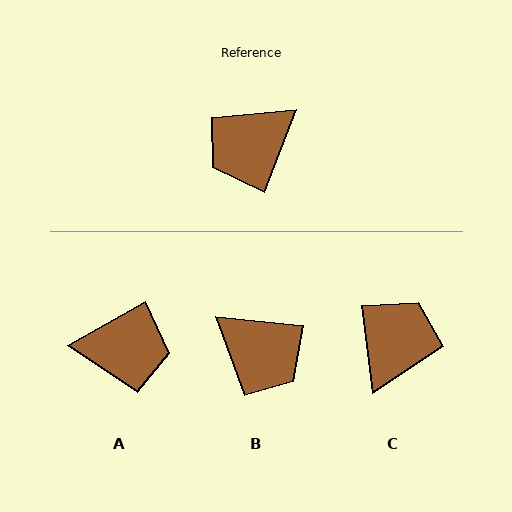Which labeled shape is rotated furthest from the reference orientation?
C, about 152 degrees away.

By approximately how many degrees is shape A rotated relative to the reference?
Approximately 140 degrees counter-clockwise.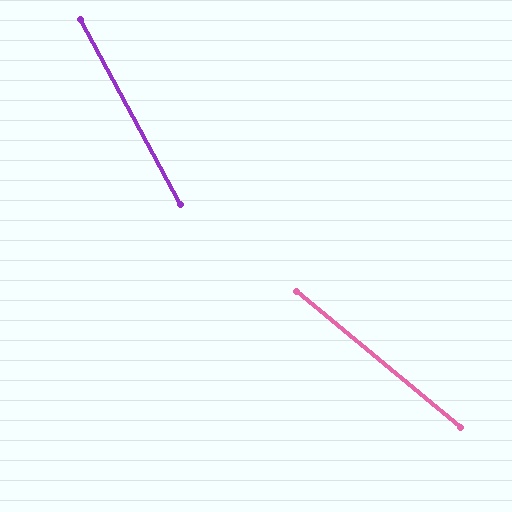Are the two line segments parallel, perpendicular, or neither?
Neither parallel nor perpendicular — they differ by about 22°.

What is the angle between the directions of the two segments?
Approximately 22 degrees.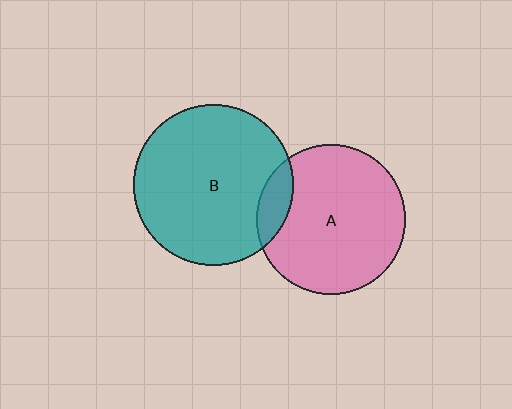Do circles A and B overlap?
Yes.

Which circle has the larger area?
Circle B (teal).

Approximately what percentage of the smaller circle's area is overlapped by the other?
Approximately 10%.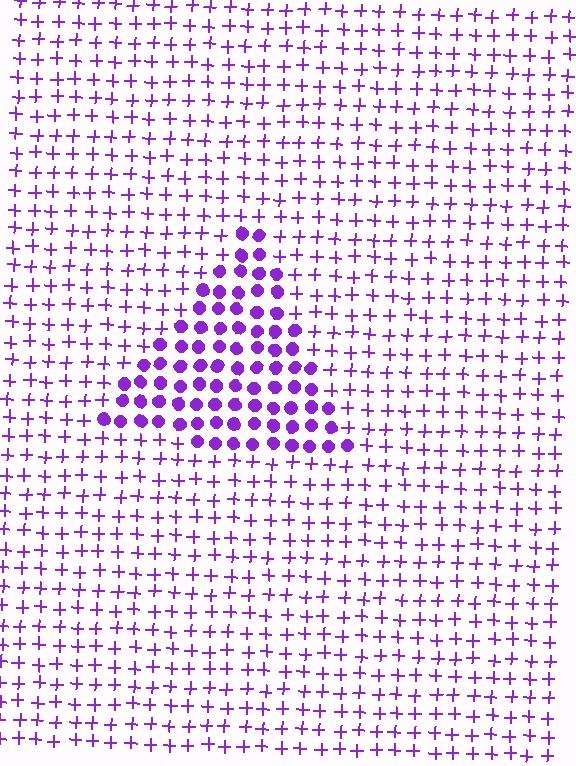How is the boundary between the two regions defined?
The boundary is defined by a change in element shape: circles inside vs. plus signs outside. All elements share the same color and spacing.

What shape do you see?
I see a triangle.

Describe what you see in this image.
The image is filled with small purple elements arranged in a uniform grid. A triangle-shaped region contains circles, while the surrounding area contains plus signs. The boundary is defined purely by the change in element shape.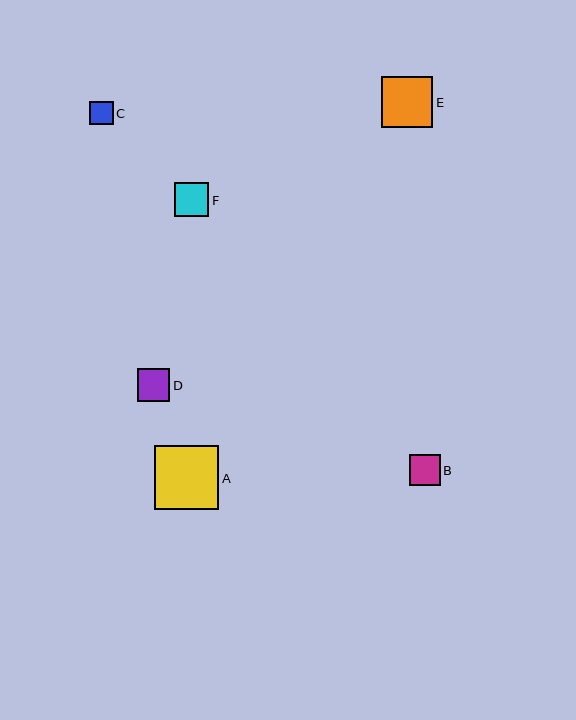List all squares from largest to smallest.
From largest to smallest: A, E, F, D, B, C.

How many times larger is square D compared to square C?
Square D is approximately 1.4 times the size of square C.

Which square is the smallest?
Square C is the smallest with a size of approximately 24 pixels.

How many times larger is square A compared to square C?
Square A is approximately 2.7 times the size of square C.